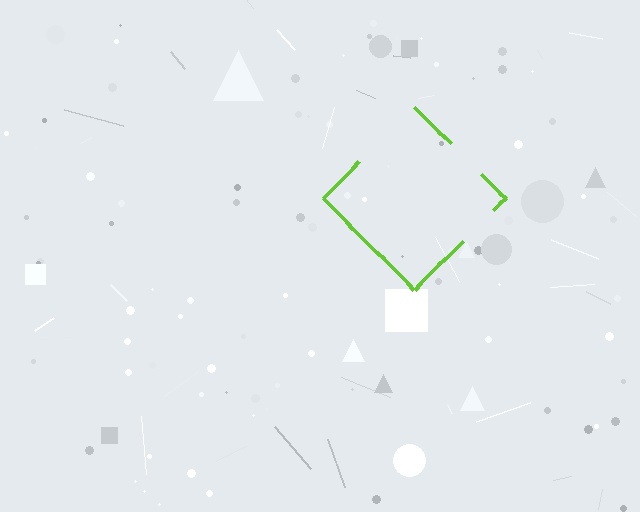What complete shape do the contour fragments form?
The contour fragments form a diamond.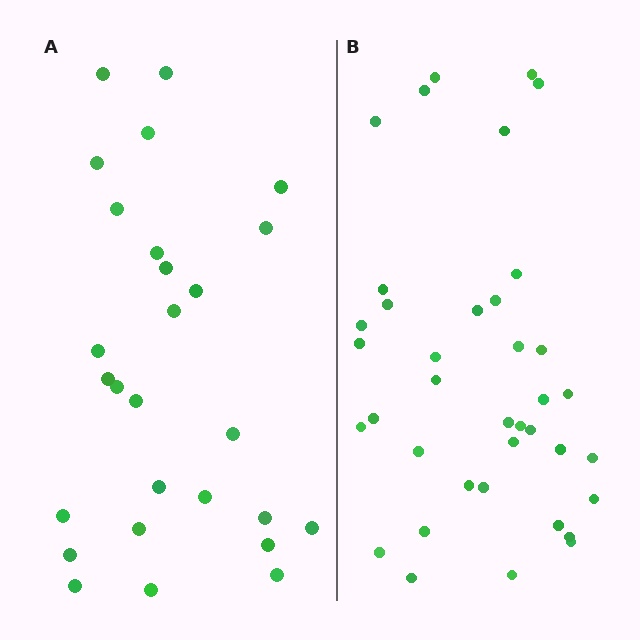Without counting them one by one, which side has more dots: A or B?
Region B (the right region) has more dots.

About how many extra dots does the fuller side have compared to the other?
Region B has roughly 12 or so more dots than region A.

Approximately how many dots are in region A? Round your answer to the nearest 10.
About 30 dots. (The exact count is 27, which rounds to 30.)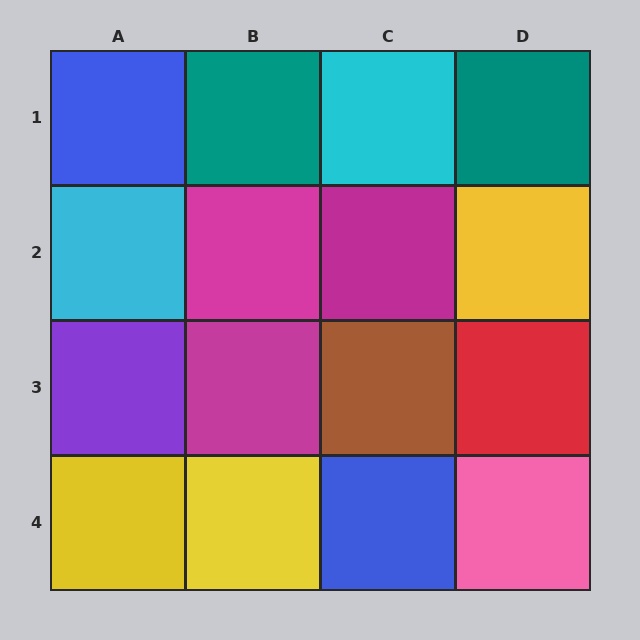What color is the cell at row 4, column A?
Yellow.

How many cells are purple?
1 cell is purple.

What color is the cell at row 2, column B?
Magenta.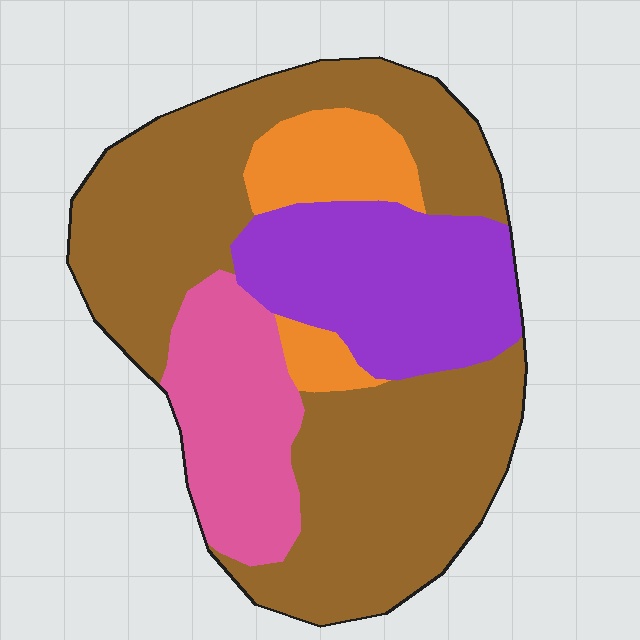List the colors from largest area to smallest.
From largest to smallest: brown, purple, pink, orange.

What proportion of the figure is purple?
Purple takes up about one fifth (1/5) of the figure.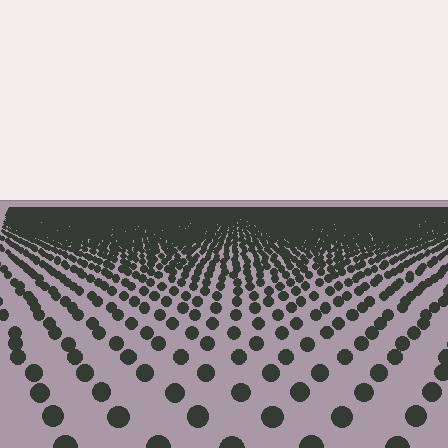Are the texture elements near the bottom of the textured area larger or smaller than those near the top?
Larger. Near the bottom, elements are closer to the viewer and appear at a bigger on-screen size.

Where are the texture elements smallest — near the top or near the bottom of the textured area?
Near the top.